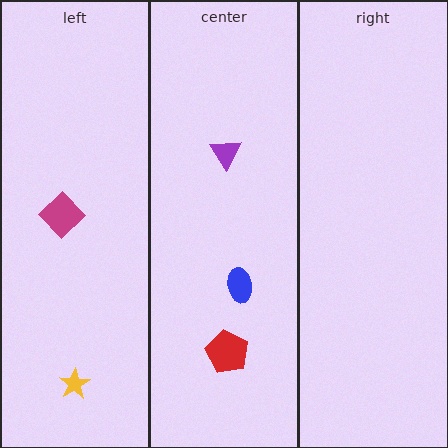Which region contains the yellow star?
The left region.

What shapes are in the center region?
The blue ellipse, the purple triangle, the red pentagon.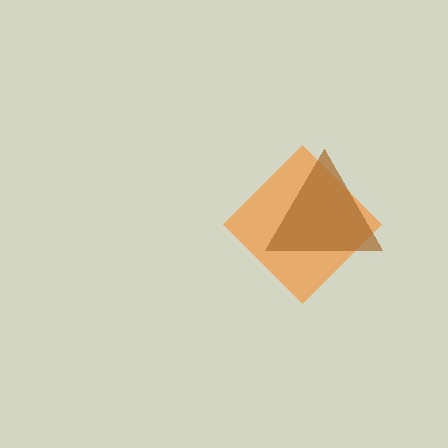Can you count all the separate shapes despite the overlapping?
Yes, there are 2 separate shapes.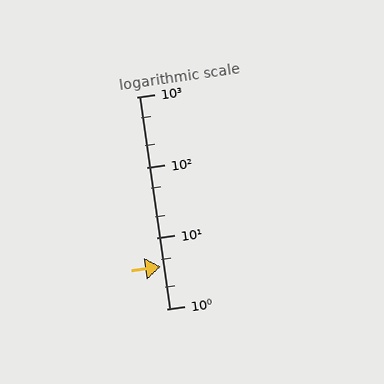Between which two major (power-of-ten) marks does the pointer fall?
The pointer is between 1 and 10.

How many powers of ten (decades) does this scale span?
The scale spans 3 decades, from 1 to 1000.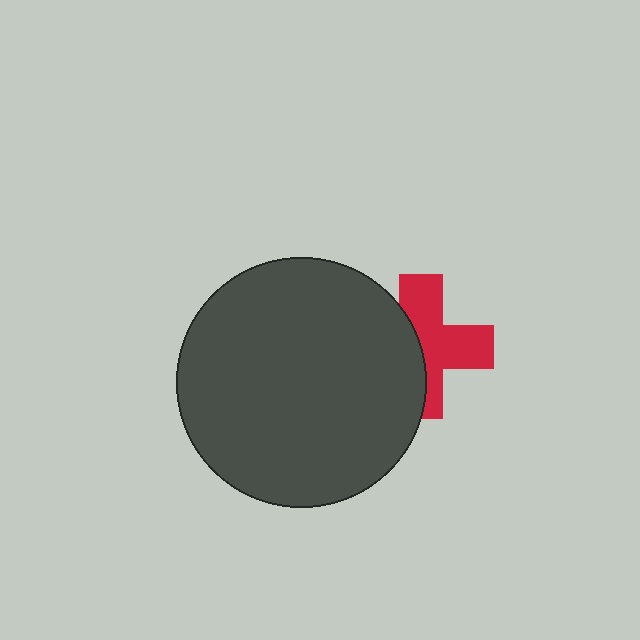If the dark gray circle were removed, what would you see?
You would see the complete red cross.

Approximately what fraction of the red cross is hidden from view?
Roughly 43% of the red cross is hidden behind the dark gray circle.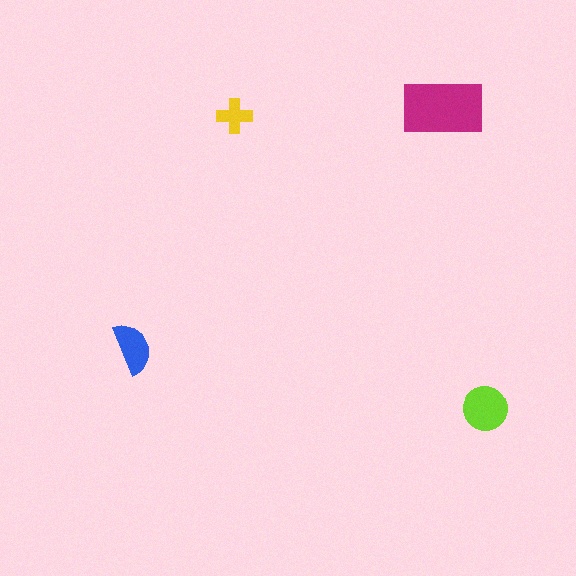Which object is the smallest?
The yellow cross.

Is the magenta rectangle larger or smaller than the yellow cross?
Larger.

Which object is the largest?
The magenta rectangle.